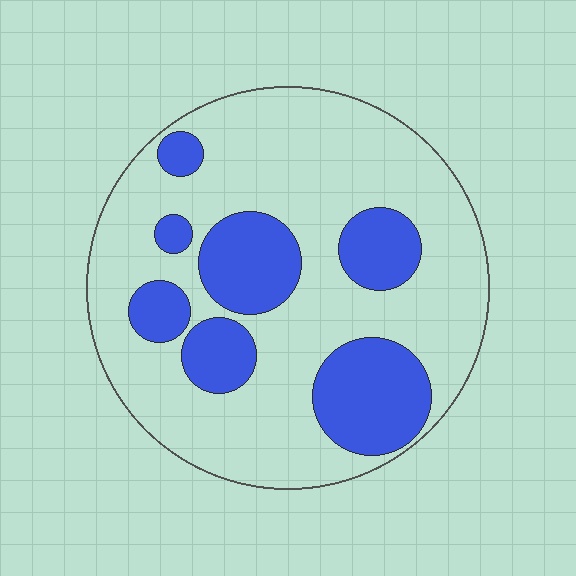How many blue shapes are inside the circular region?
7.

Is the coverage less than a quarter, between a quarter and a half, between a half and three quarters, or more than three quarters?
Between a quarter and a half.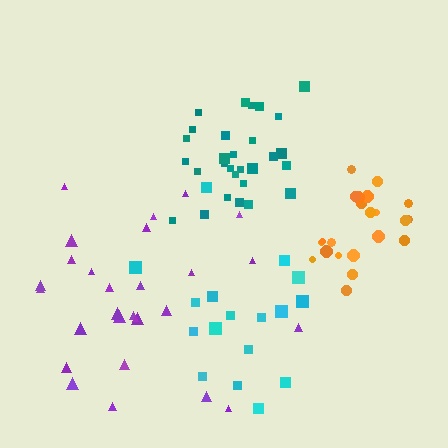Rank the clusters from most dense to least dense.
teal, orange, cyan, purple.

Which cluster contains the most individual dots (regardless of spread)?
Teal (30).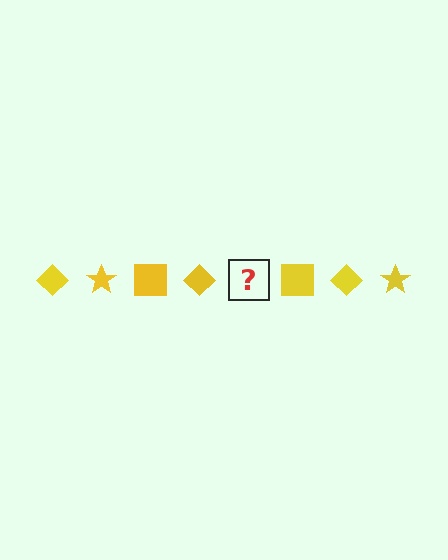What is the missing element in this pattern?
The missing element is a yellow star.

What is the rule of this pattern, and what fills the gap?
The rule is that the pattern cycles through diamond, star, square shapes in yellow. The gap should be filled with a yellow star.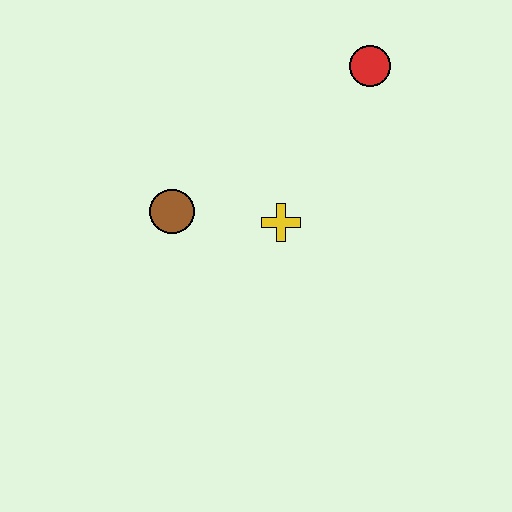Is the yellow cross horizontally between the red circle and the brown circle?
Yes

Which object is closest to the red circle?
The yellow cross is closest to the red circle.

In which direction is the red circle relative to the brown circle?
The red circle is to the right of the brown circle.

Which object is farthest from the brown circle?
The red circle is farthest from the brown circle.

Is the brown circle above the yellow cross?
Yes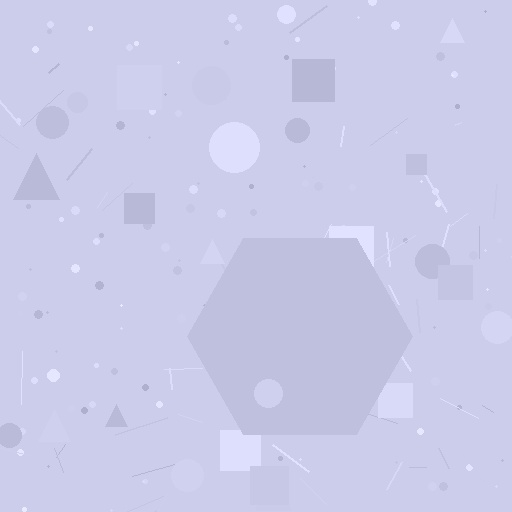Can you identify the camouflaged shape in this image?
The camouflaged shape is a hexagon.